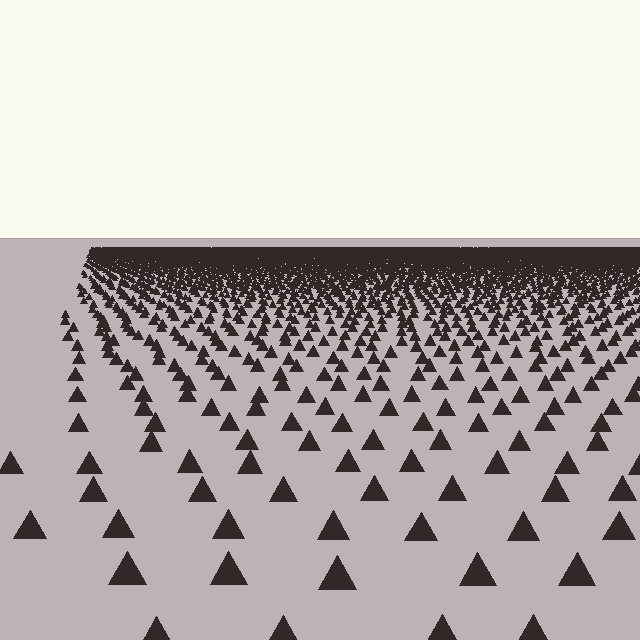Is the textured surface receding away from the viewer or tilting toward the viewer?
The surface is receding away from the viewer. Texture elements get smaller and denser toward the top.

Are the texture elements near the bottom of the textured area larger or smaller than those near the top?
Larger. Near the bottom, elements are closer to the viewer and appear at a bigger on-screen size.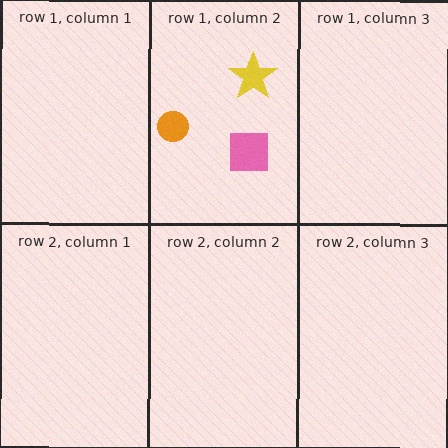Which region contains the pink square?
The row 1, column 2 region.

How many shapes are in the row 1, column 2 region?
3.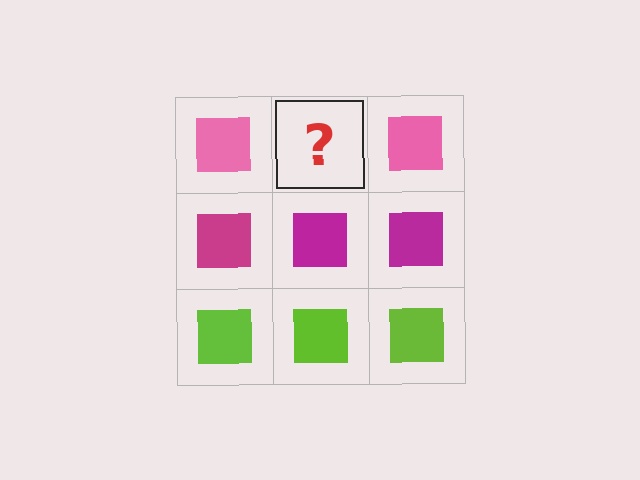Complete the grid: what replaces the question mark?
The question mark should be replaced with a pink square.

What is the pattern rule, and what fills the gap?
The rule is that each row has a consistent color. The gap should be filled with a pink square.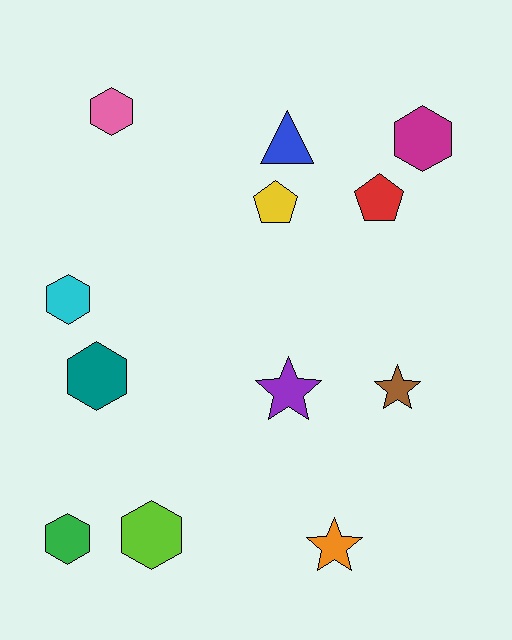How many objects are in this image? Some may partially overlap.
There are 12 objects.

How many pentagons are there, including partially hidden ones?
There are 2 pentagons.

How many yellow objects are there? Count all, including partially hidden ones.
There is 1 yellow object.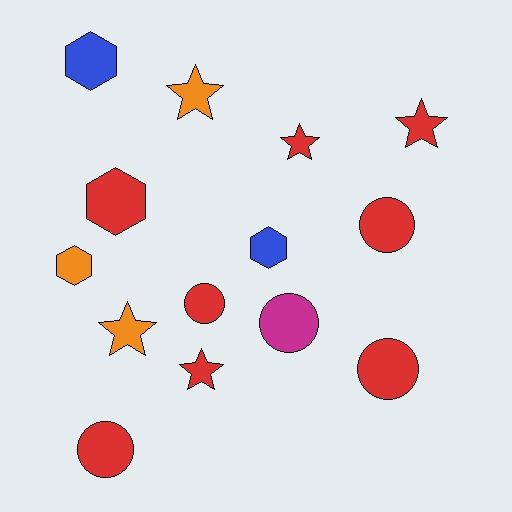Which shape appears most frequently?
Star, with 5 objects.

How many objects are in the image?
There are 14 objects.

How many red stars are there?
There are 3 red stars.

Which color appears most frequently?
Red, with 8 objects.